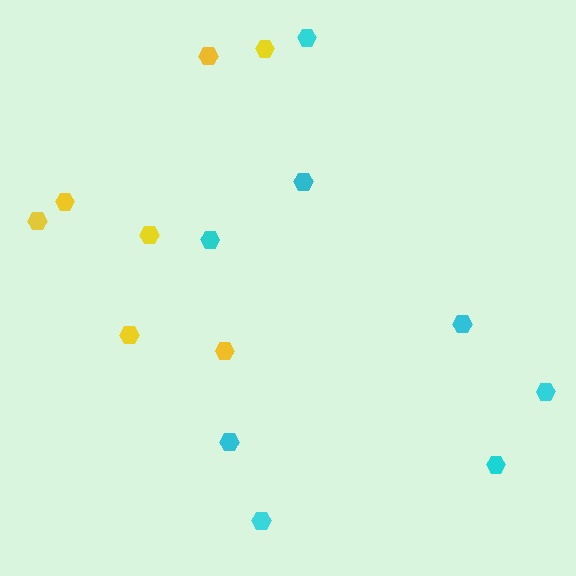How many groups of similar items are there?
There are 2 groups: one group of yellow hexagons (7) and one group of cyan hexagons (8).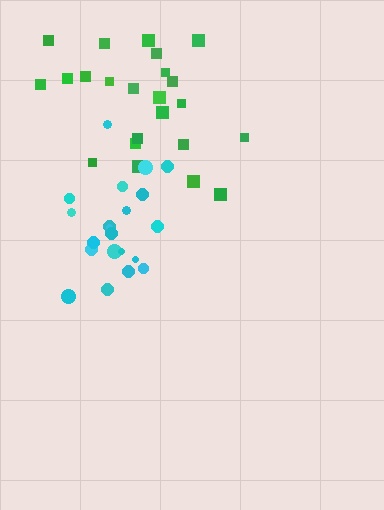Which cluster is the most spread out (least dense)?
Green.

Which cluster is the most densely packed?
Cyan.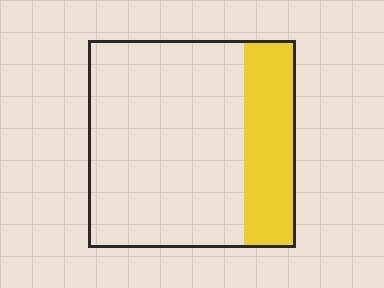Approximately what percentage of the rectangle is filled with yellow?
Approximately 25%.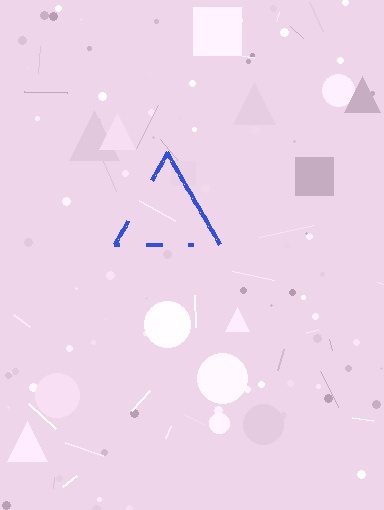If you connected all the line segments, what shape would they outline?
They would outline a triangle.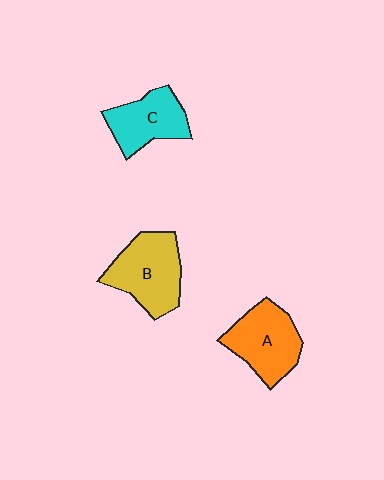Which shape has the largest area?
Shape B (yellow).